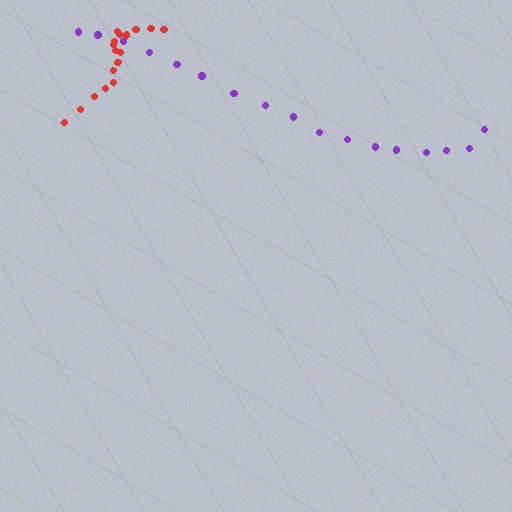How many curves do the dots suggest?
There are 2 distinct paths.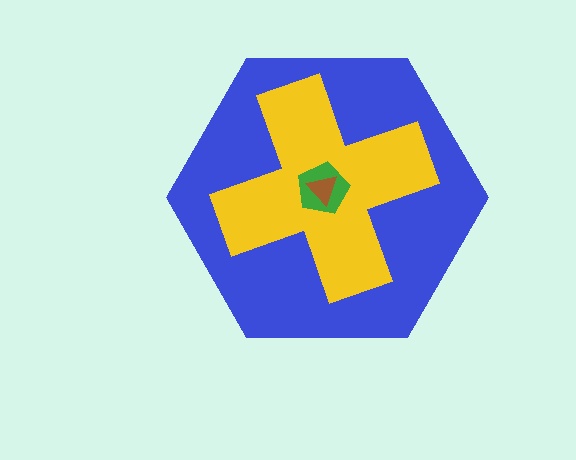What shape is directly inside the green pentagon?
The brown triangle.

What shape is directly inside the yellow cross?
The green pentagon.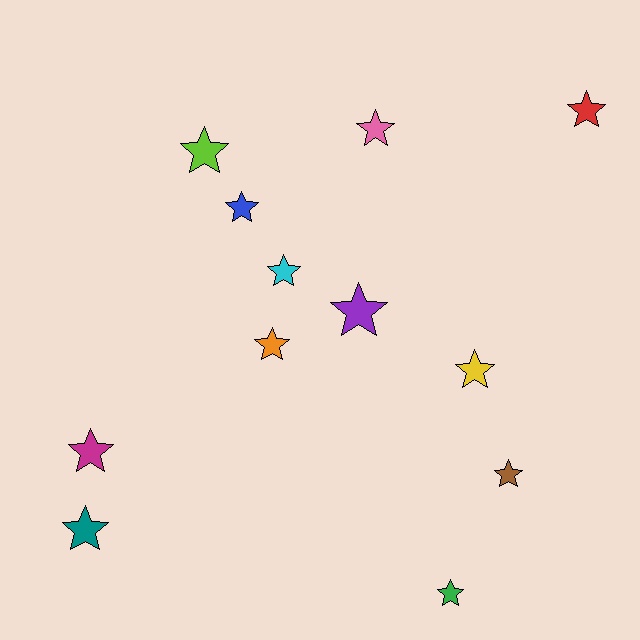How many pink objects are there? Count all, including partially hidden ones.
There is 1 pink object.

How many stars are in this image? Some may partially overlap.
There are 12 stars.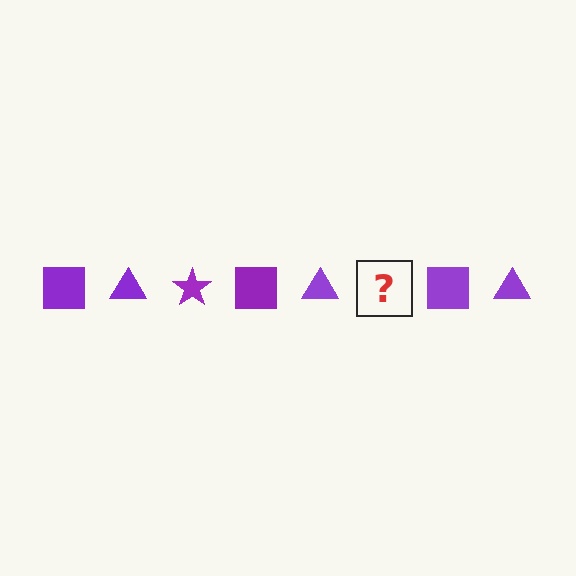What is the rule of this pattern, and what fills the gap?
The rule is that the pattern cycles through square, triangle, star shapes in purple. The gap should be filled with a purple star.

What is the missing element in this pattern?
The missing element is a purple star.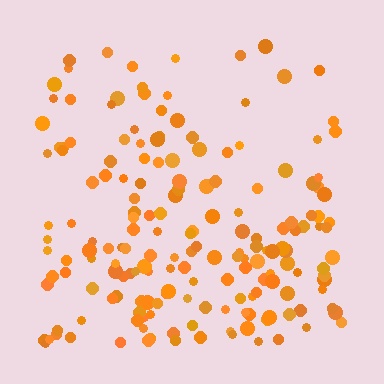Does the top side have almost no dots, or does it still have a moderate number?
Still a moderate number, just noticeably fewer than the bottom.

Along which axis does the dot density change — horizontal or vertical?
Vertical.